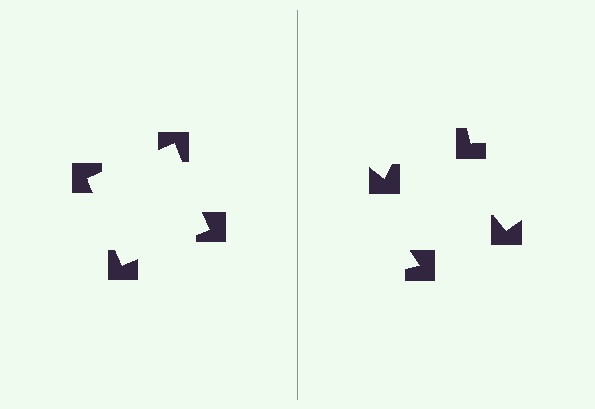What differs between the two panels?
The notched squares are positioned identically on both sides; only the wedge orientations differ. On the left they align to a square; on the right they are misaligned.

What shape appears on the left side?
An illusory square.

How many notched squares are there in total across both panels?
8 — 4 on each side.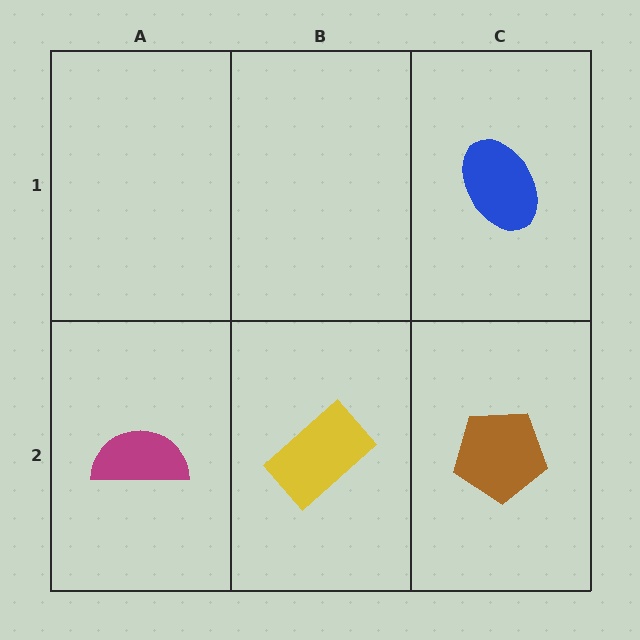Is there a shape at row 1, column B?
No, that cell is empty.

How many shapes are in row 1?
1 shape.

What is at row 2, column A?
A magenta semicircle.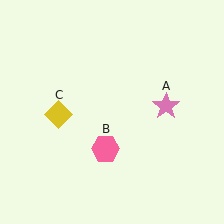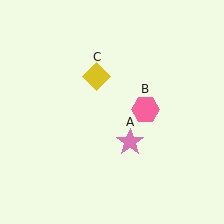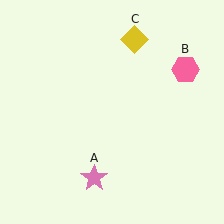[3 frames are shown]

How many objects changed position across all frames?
3 objects changed position: pink star (object A), pink hexagon (object B), yellow diamond (object C).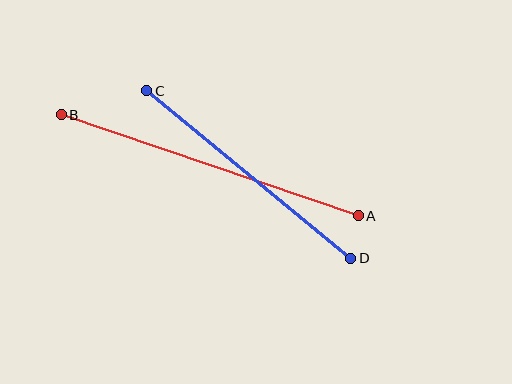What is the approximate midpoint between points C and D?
The midpoint is at approximately (249, 174) pixels.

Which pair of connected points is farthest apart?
Points A and B are farthest apart.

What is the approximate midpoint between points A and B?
The midpoint is at approximately (210, 165) pixels.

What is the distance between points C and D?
The distance is approximately 264 pixels.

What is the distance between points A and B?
The distance is approximately 314 pixels.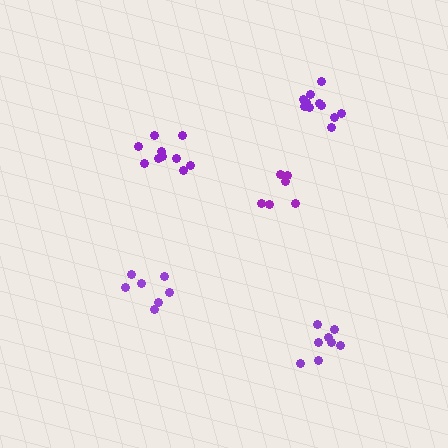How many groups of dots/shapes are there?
There are 5 groups.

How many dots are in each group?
Group 1: 10 dots, Group 2: 8 dots, Group 3: 11 dots, Group 4: 7 dots, Group 5: 6 dots (42 total).